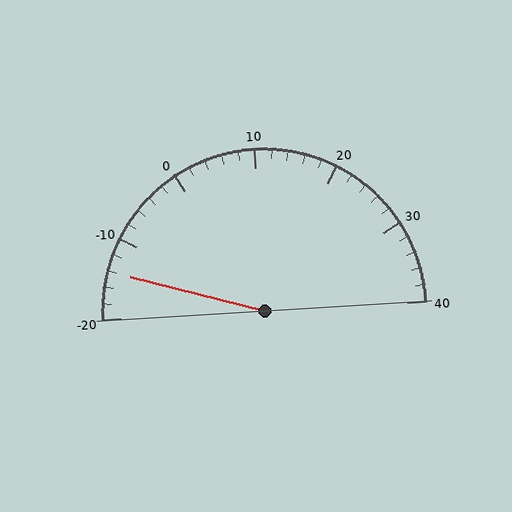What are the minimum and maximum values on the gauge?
The gauge ranges from -20 to 40.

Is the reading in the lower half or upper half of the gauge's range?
The reading is in the lower half of the range (-20 to 40).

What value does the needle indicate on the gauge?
The needle indicates approximately -14.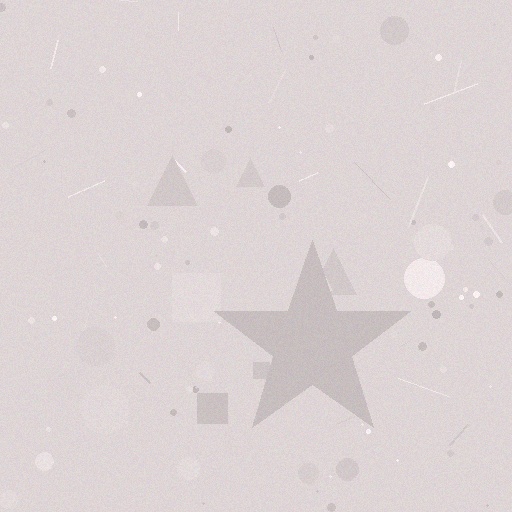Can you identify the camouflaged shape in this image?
The camouflaged shape is a star.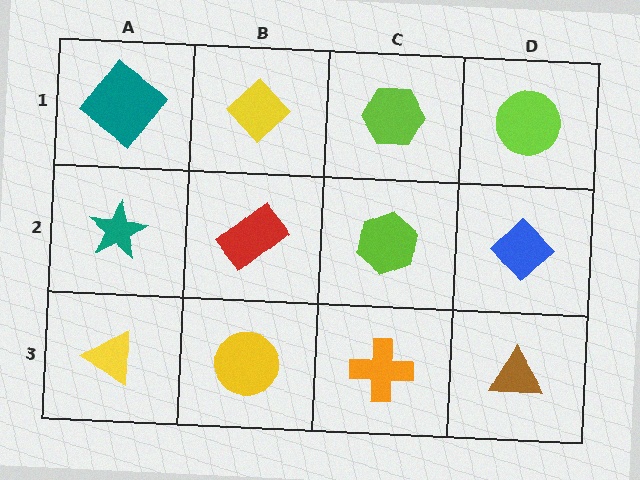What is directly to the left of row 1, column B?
A teal diamond.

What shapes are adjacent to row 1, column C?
A lime hexagon (row 2, column C), a yellow diamond (row 1, column B), a lime circle (row 1, column D).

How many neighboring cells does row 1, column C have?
3.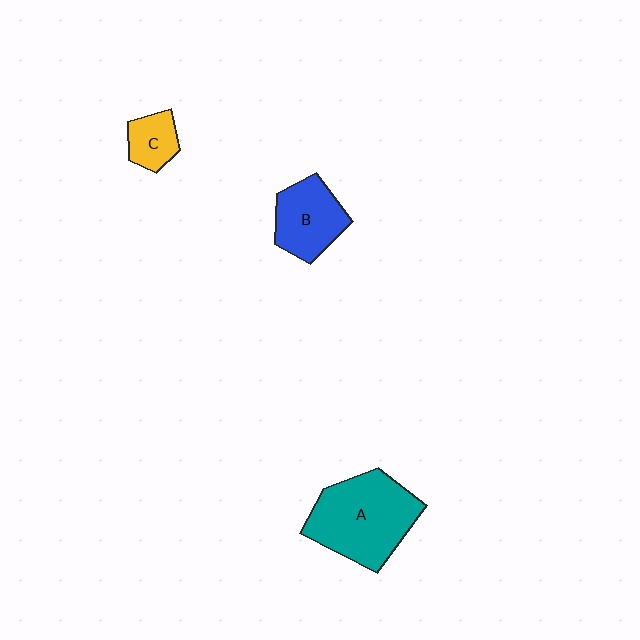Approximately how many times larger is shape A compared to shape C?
Approximately 3.1 times.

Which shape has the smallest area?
Shape C (yellow).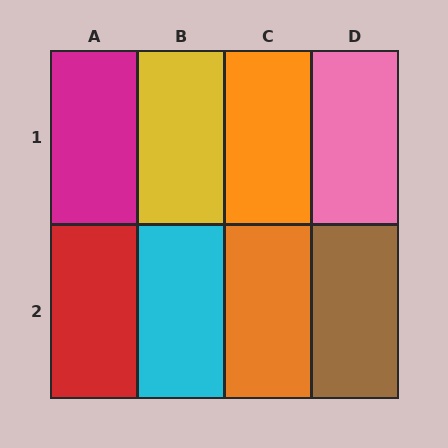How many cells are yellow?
1 cell is yellow.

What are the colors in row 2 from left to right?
Red, cyan, orange, brown.